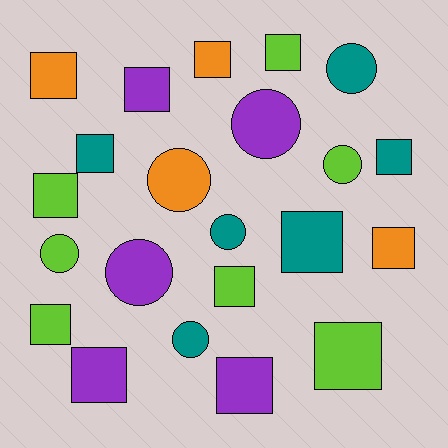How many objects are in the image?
There are 22 objects.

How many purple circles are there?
There are 2 purple circles.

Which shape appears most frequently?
Square, with 14 objects.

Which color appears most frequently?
Lime, with 7 objects.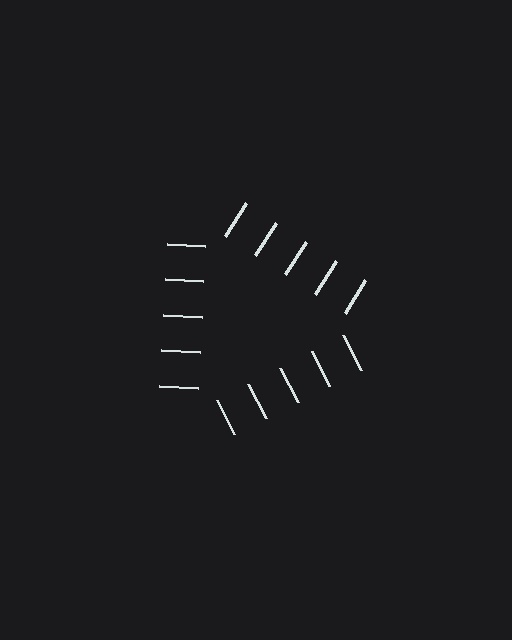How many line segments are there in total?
15 — 5 along each of the 3 edges.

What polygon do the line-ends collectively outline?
An illusory triangle — the line segments terminate on its edges but no continuous stroke is drawn.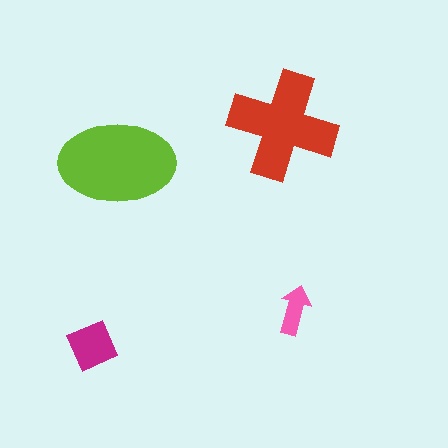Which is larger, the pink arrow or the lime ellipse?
The lime ellipse.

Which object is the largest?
The lime ellipse.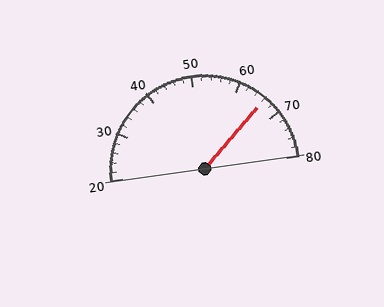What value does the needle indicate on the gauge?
The needle indicates approximately 66.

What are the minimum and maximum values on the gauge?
The gauge ranges from 20 to 80.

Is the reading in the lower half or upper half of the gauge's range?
The reading is in the upper half of the range (20 to 80).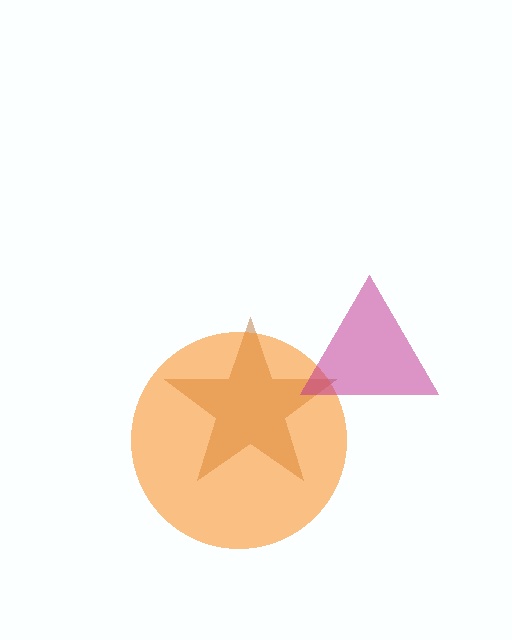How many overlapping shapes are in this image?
There are 3 overlapping shapes in the image.